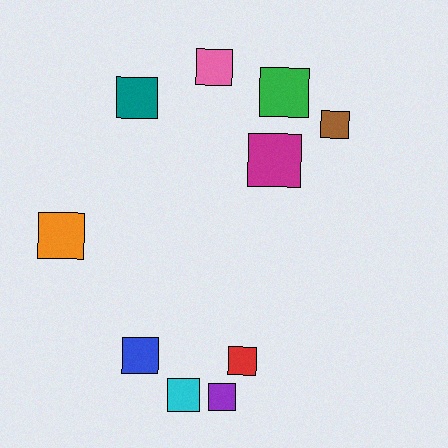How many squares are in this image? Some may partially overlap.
There are 10 squares.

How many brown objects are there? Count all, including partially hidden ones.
There is 1 brown object.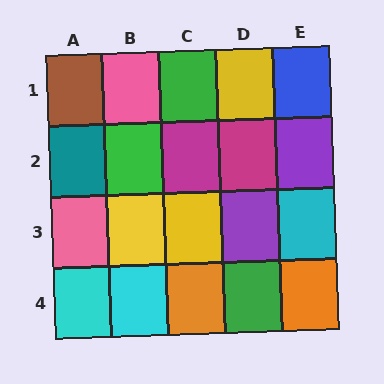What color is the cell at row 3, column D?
Purple.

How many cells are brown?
1 cell is brown.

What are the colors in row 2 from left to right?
Teal, green, magenta, magenta, purple.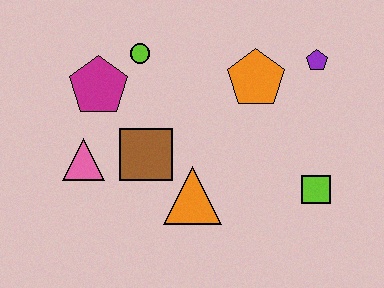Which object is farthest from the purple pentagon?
The pink triangle is farthest from the purple pentagon.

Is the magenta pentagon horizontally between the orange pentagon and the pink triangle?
Yes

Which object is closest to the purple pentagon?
The orange pentagon is closest to the purple pentagon.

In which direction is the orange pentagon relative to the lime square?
The orange pentagon is above the lime square.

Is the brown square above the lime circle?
No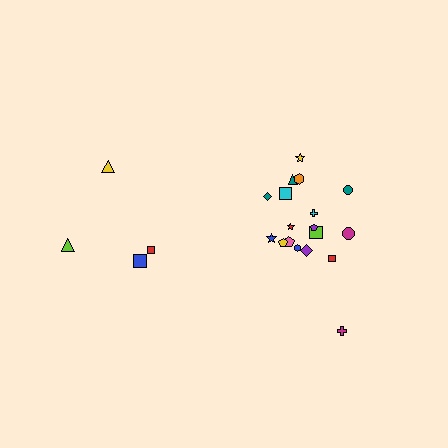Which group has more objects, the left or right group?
The right group.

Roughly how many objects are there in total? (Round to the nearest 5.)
Roughly 20 objects in total.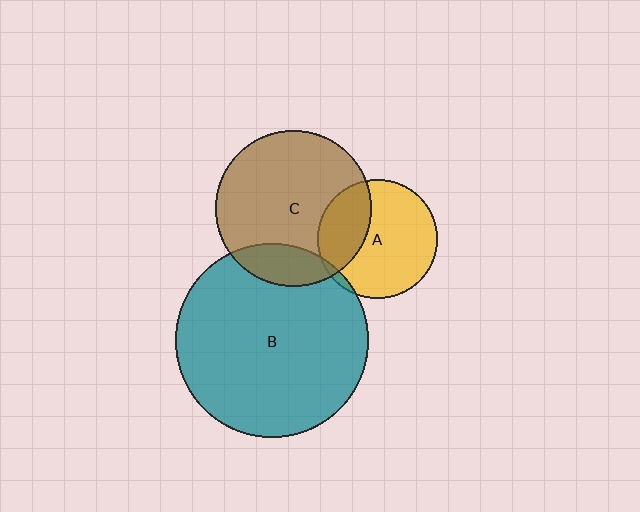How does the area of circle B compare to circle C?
Approximately 1.6 times.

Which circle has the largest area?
Circle B (teal).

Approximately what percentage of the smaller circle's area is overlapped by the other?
Approximately 30%.